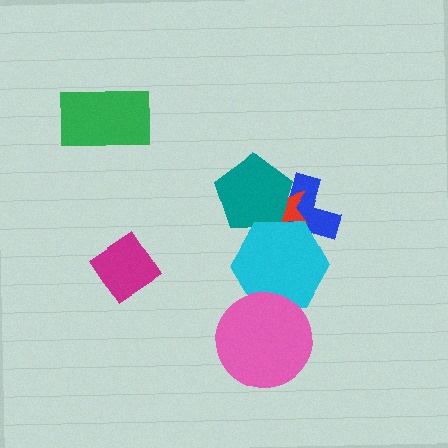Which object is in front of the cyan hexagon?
The pink circle is in front of the cyan hexagon.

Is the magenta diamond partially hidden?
No, no other shape covers it.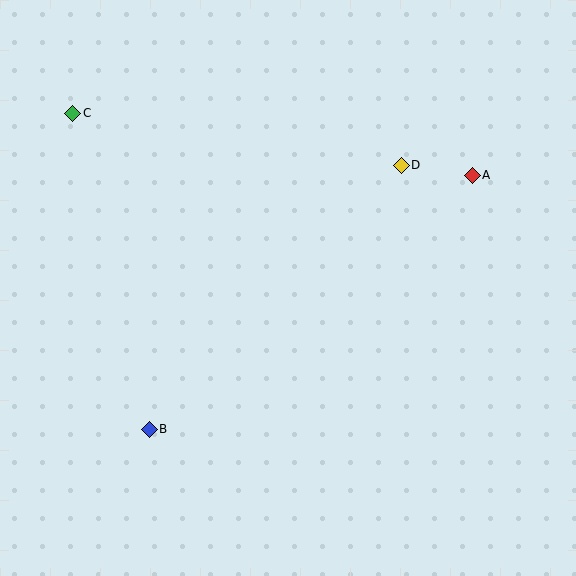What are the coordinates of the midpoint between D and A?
The midpoint between D and A is at (437, 170).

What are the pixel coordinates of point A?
Point A is at (472, 175).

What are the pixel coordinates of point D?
Point D is at (401, 165).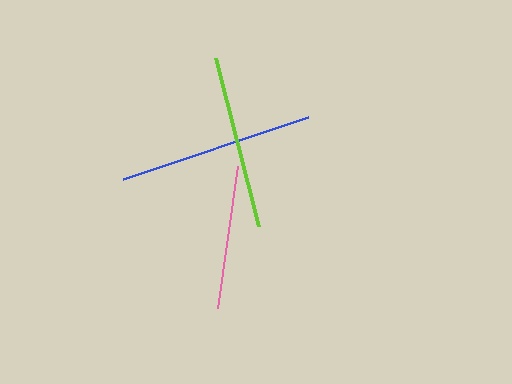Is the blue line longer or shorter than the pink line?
The blue line is longer than the pink line.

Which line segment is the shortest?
The pink line is the shortest at approximately 144 pixels.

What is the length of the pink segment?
The pink segment is approximately 144 pixels long.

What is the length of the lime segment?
The lime segment is approximately 174 pixels long.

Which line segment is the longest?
The blue line is the longest at approximately 195 pixels.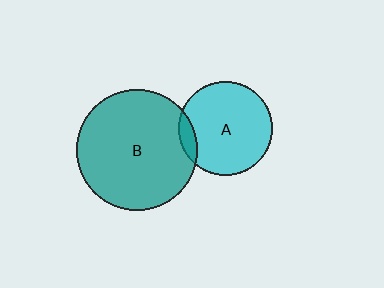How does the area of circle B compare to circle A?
Approximately 1.7 times.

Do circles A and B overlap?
Yes.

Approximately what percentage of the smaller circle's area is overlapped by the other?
Approximately 10%.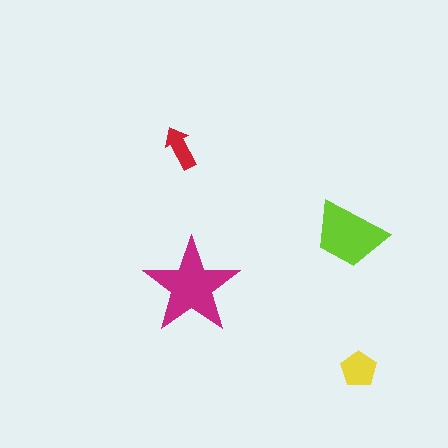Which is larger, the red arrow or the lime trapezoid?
The lime trapezoid.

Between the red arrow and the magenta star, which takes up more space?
The magenta star.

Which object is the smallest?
The red arrow.